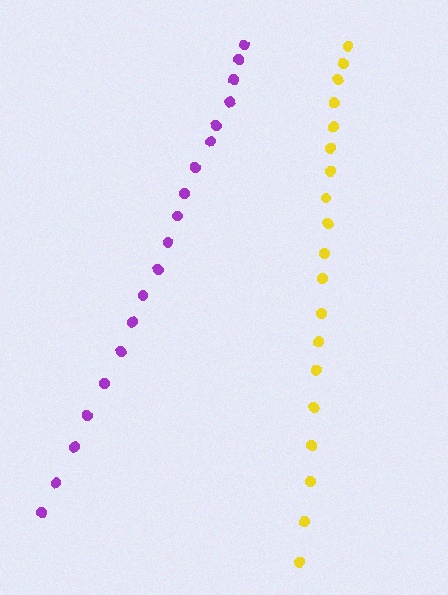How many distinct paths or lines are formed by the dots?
There are 2 distinct paths.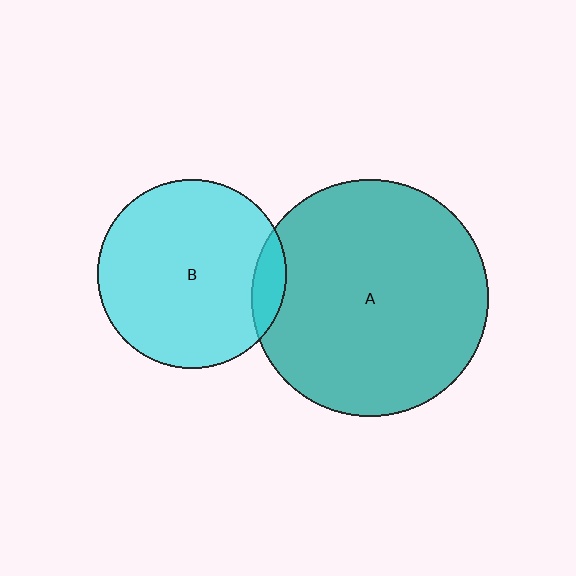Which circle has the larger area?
Circle A (teal).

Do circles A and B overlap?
Yes.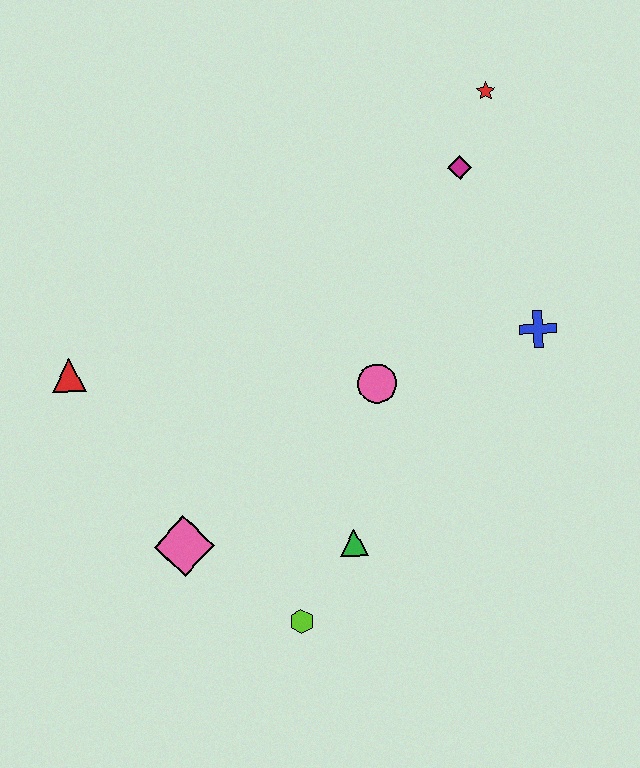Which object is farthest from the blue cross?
The red triangle is farthest from the blue cross.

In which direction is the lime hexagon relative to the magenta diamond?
The lime hexagon is below the magenta diamond.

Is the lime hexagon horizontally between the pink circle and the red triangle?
Yes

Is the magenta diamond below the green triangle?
No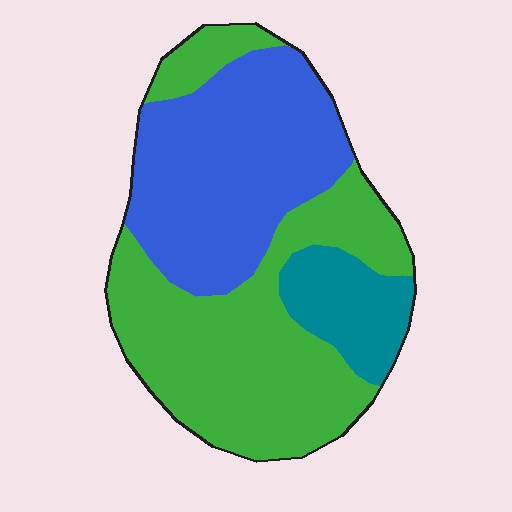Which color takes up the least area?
Teal, at roughly 10%.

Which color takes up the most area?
Green, at roughly 50%.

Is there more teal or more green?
Green.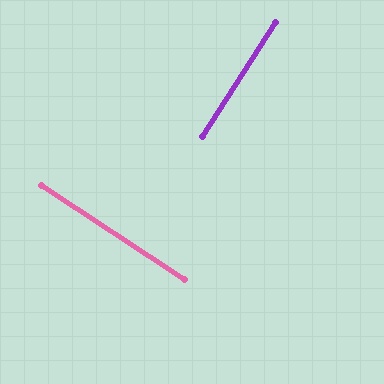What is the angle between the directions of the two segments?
Approximately 89 degrees.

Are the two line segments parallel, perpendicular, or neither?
Perpendicular — they meet at approximately 89°.